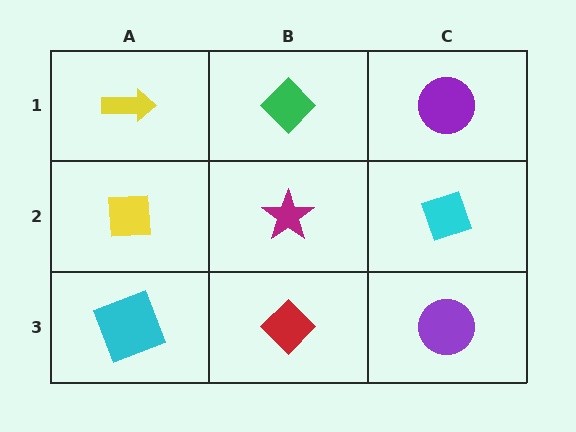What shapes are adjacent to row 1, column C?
A cyan diamond (row 2, column C), a green diamond (row 1, column B).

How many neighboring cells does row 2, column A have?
3.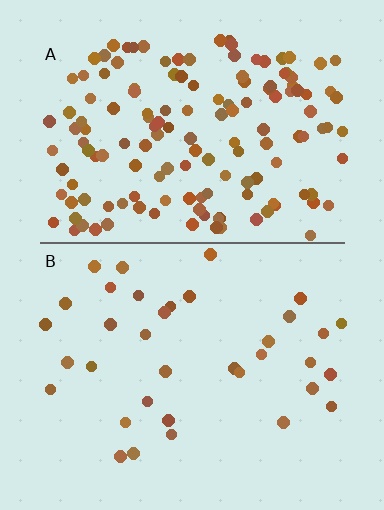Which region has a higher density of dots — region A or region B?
A (the top).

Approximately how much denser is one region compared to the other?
Approximately 4.1× — region A over region B.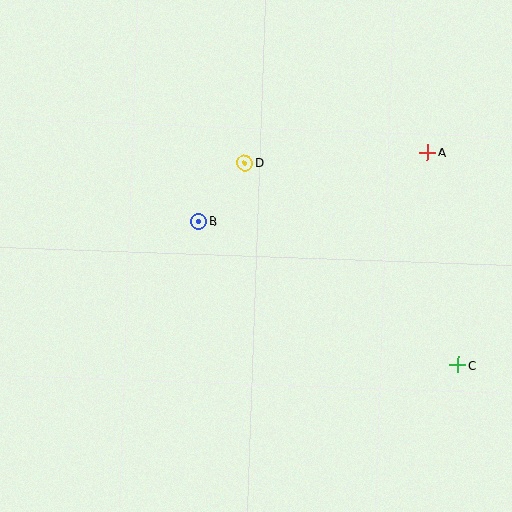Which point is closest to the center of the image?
Point B at (199, 221) is closest to the center.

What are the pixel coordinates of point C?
Point C is at (458, 365).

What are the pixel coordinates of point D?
Point D is at (245, 163).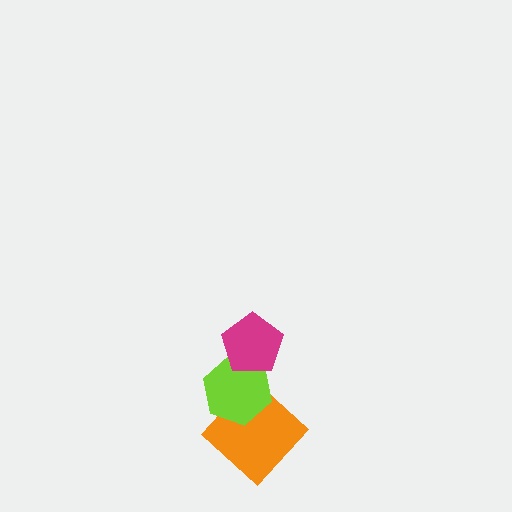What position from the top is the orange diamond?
The orange diamond is 3rd from the top.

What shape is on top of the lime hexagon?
The magenta pentagon is on top of the lime hexagon.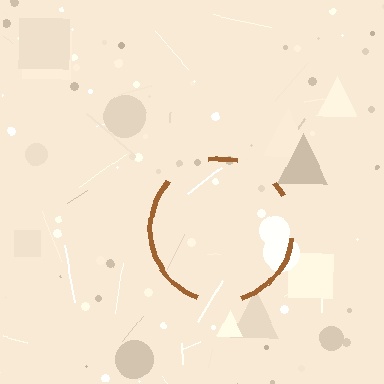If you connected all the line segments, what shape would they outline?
They would outline a circle.